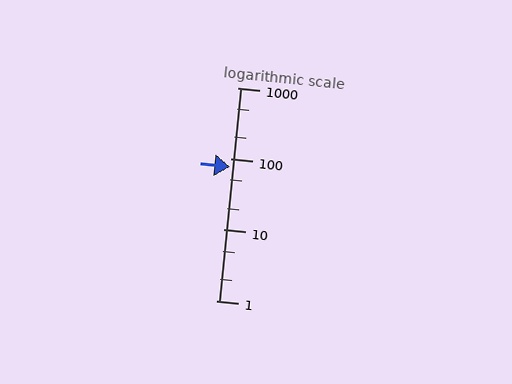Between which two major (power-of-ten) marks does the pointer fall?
The pointer is between 10 and 100.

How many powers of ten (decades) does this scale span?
The scale spans 3 decades, from 1 to 1000.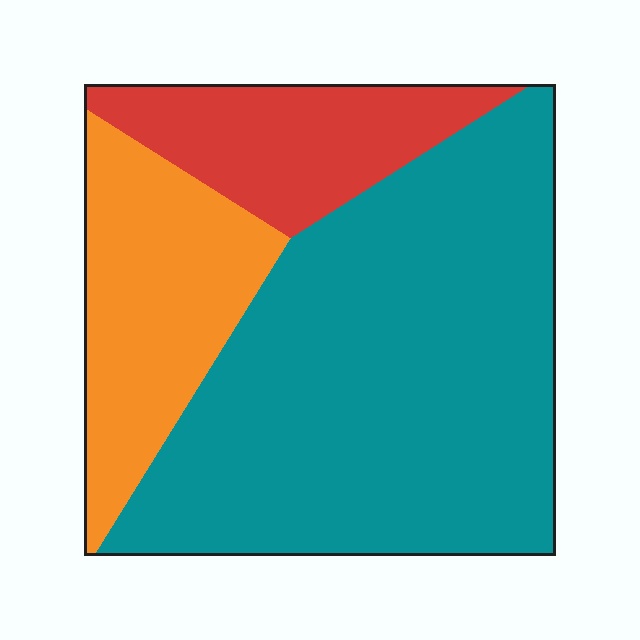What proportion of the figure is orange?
Orange covers around 20% of the figure.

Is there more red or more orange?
Orange.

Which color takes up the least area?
Red, at roughly 15%.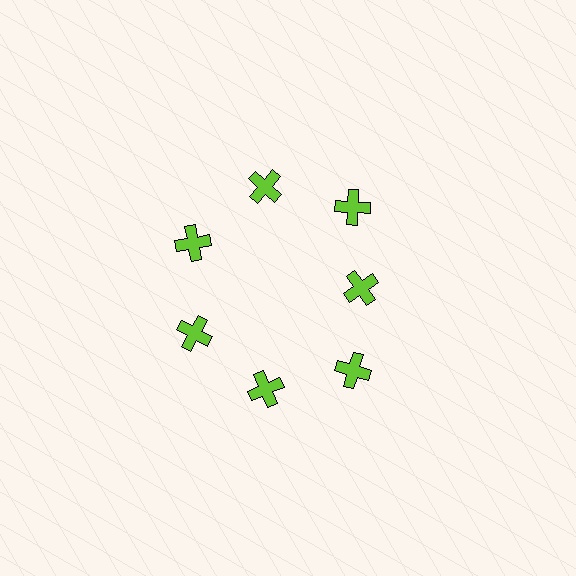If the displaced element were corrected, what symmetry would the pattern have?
It would have 7-fold rotational symmetry — the pattern would map onto itself every 51 degrees.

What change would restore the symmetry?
The symmetry would be restored by moving it outward, back onto the ring so that all 7 crosses sit at equal angles and equal distance from the center.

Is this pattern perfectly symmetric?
No. The 7 lime crosses are arranged in a ring, but one element near the 3 o'clock position is pulled inward toward the center, breaking the 7-fold rotational symmetry.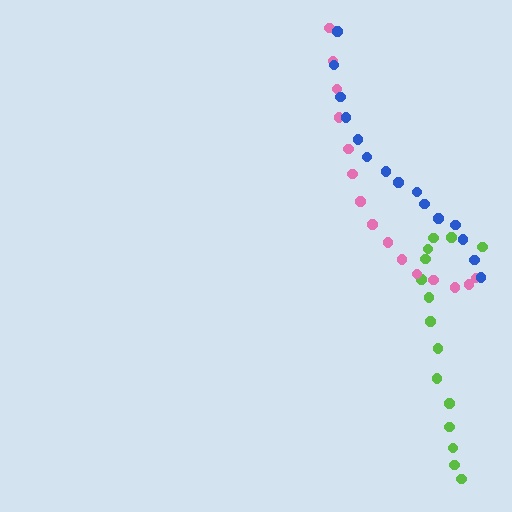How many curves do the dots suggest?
There are 3 distinct paths.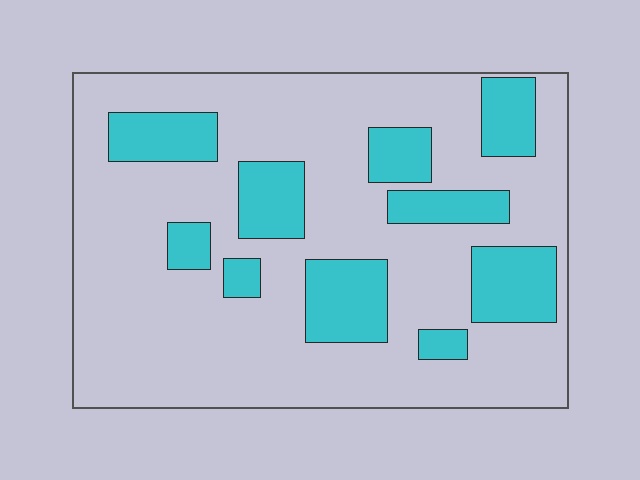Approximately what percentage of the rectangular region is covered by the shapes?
Approximately 25%.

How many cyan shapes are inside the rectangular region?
10.